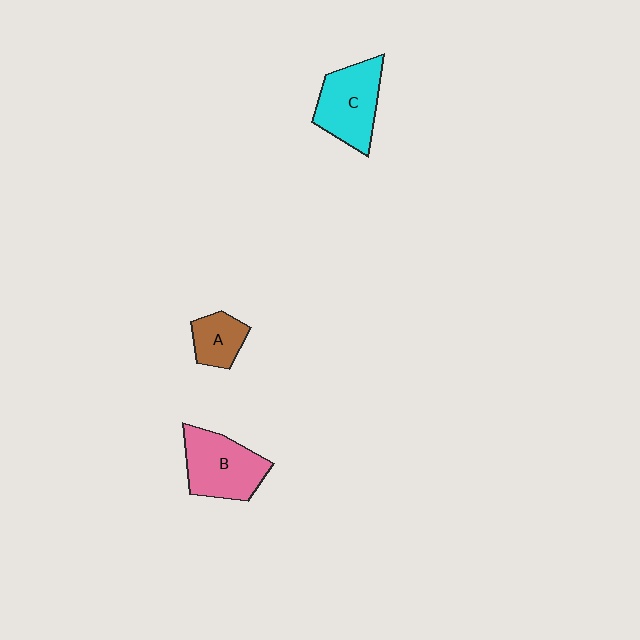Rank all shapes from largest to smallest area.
From largest to smallest: B (pink), C (cyan), A (brown).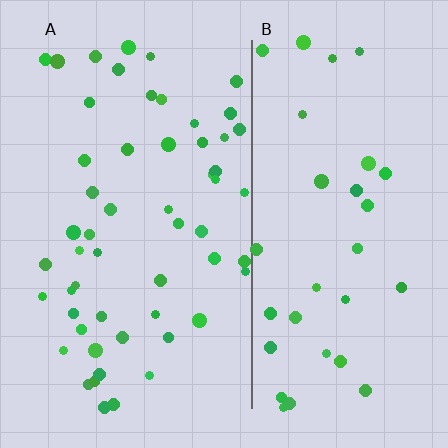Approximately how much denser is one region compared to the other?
Approximately 1.7× — region A over region B.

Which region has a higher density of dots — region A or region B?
A (the left).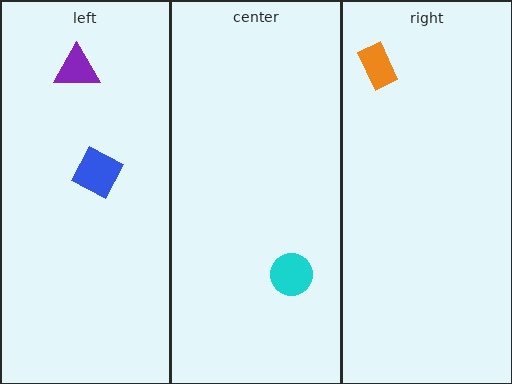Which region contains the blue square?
The left region.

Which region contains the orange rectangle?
The right region.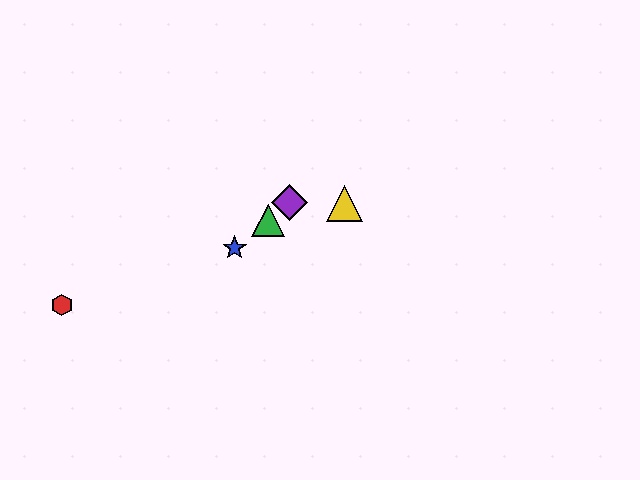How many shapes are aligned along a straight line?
3 shapes (the blue star, the green triangle, the purple diamond) are aligned along a straight line.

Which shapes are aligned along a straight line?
The blue star, the green triangle, the purple diamond are aligned along a straight line.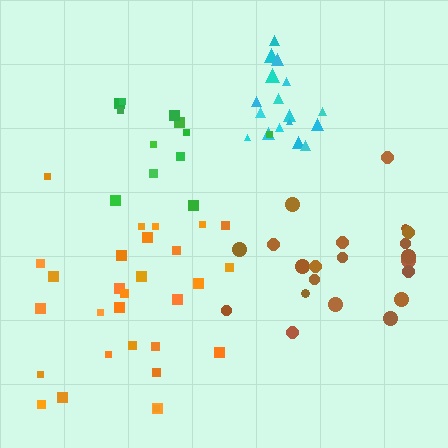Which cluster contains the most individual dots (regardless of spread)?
Orange (29).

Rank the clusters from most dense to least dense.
cyan, orange, brown, green.